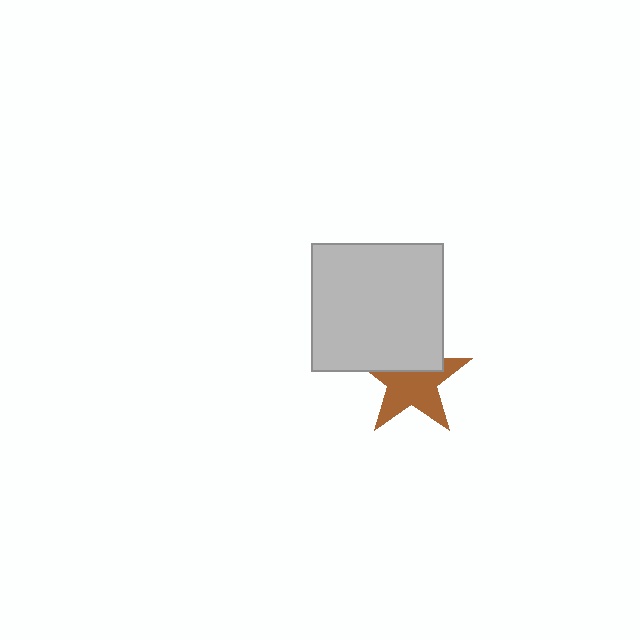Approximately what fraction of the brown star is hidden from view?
Roughly 37% of the brown star is hidden behind the light gray rectangle.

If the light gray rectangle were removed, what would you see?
You would see the complete brown star.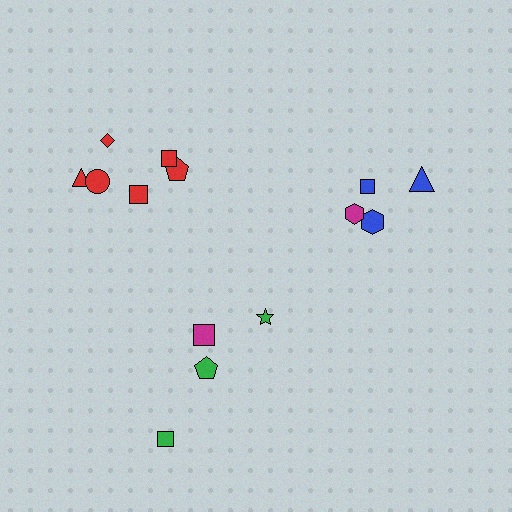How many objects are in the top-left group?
There are 6 objects.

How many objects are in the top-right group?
There are 4 objects.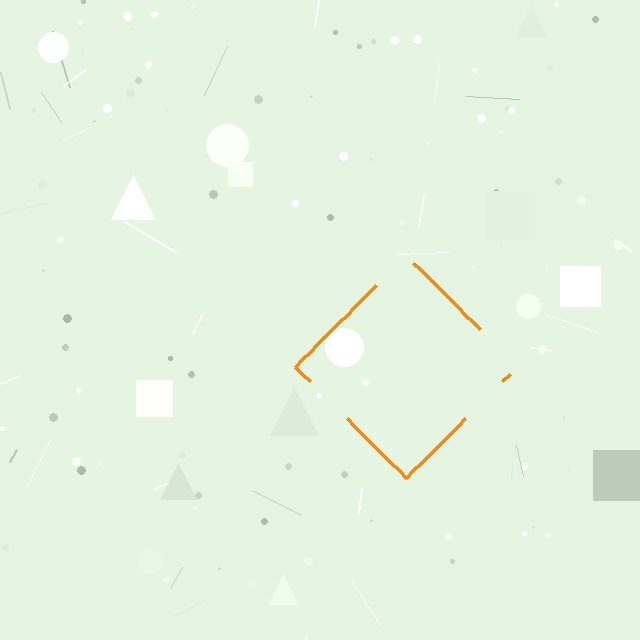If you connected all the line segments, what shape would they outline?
They would outline a diamond.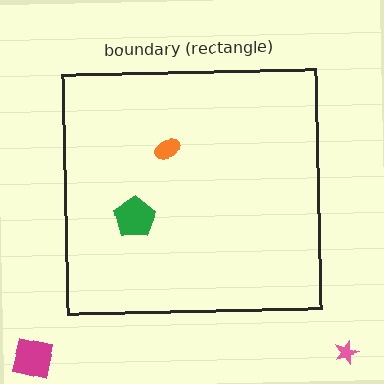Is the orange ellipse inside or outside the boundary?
Inside.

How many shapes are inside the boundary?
2 inside, 2 outside.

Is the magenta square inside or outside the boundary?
Outside.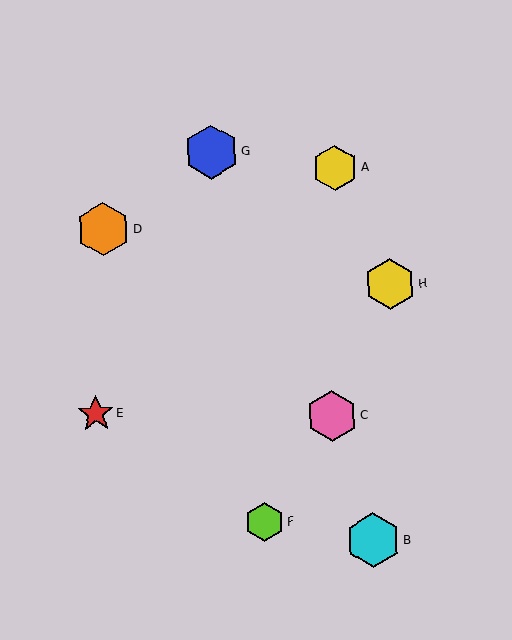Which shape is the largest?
The cyan hexagon (labeled B) is the largest.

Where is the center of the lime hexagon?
The center of the lime hexagon is at (265, 522).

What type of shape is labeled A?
Shape A is a yellow hexagon.